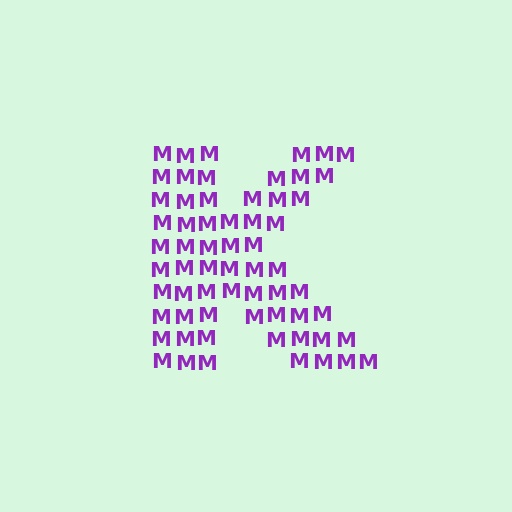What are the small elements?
The small elements are letter M's.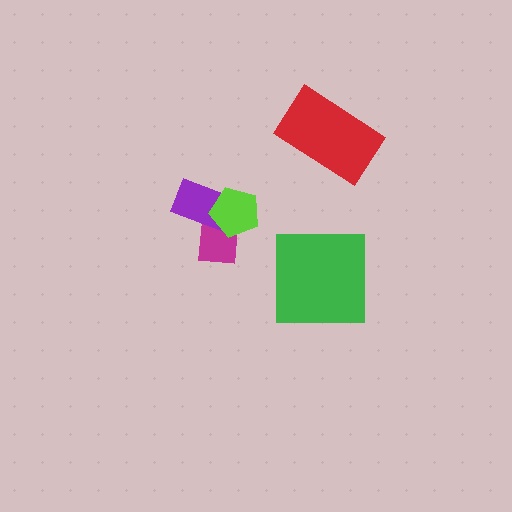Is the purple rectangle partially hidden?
Yes, it is partially covered by another shape.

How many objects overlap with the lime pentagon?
2 objects overlap with the lime pentagon.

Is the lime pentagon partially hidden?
No, no other shape covers it.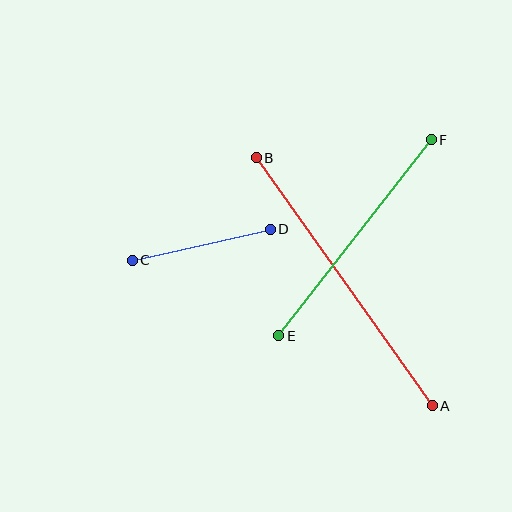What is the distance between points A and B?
The distance is approximately 304 pixels.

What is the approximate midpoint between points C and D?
The midpoint is at approximately (201, 245) pixels.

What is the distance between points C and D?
The distance is approximately 142 pixels.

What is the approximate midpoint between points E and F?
The midpoint is at approximately (355, 238) pixels.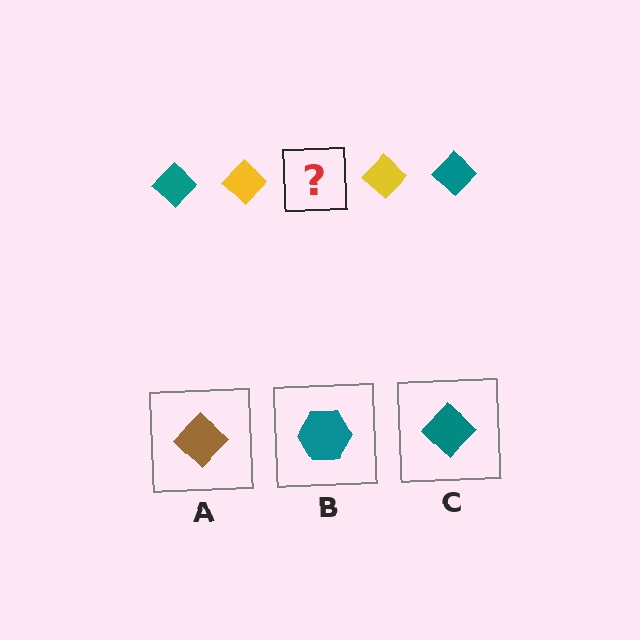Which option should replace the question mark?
Option C.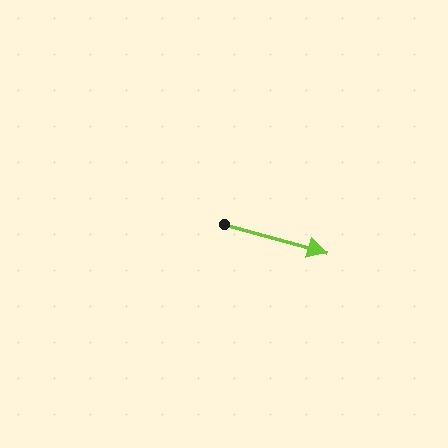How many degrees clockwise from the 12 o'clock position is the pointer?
Approximately 106 degrees.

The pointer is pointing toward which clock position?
Roughly 4 o'clock.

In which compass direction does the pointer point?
East.